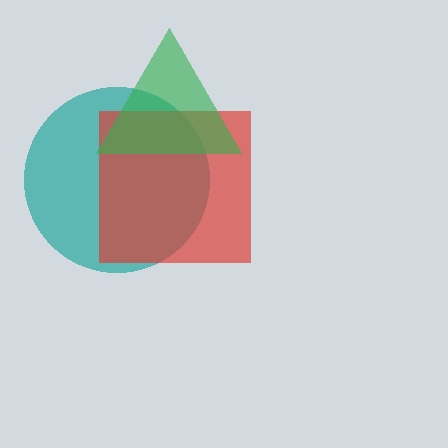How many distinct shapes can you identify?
There are 3 distinct shapes: a teal circle, a red square, a green triangle.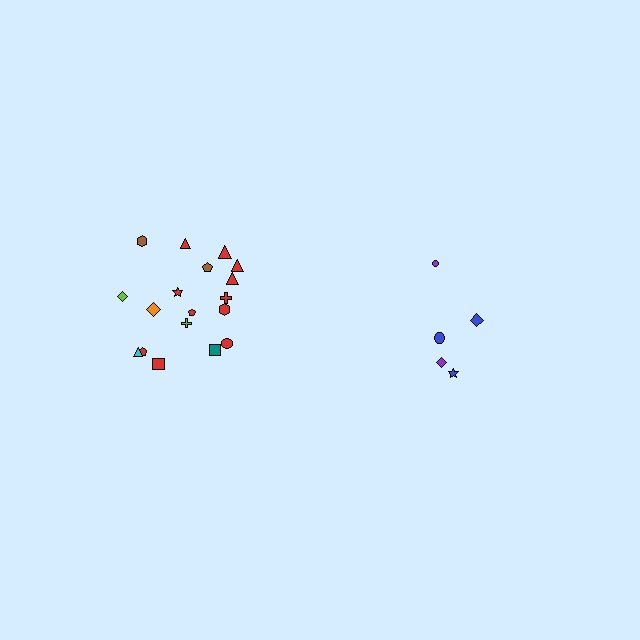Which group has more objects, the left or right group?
The left group.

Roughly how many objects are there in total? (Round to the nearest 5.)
Roughly 25 objects in total.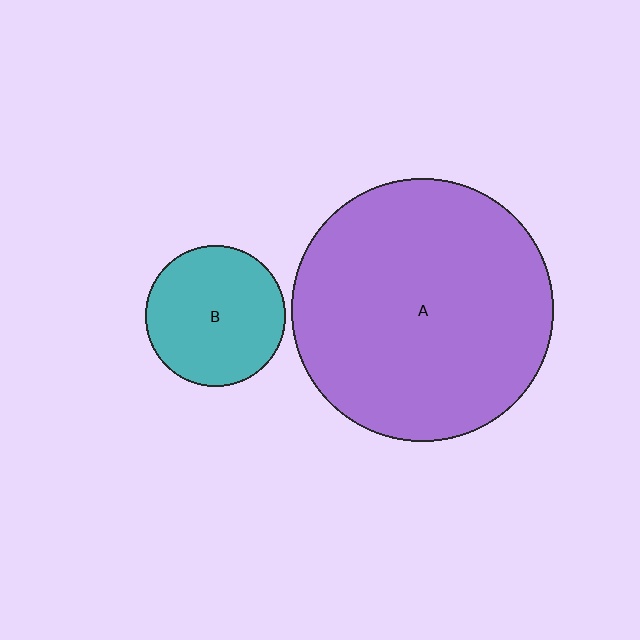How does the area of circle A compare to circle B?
Approximately 3.5 times.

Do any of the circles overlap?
No, none of the circles overlap.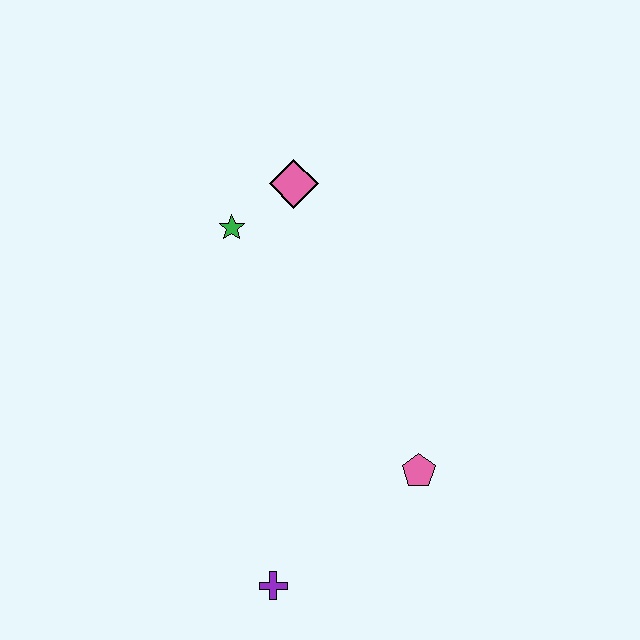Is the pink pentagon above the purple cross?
Yes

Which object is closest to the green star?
The pink diamond is closest to the green star.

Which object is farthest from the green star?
The purple cross is farthest from the green star.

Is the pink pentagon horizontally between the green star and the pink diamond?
No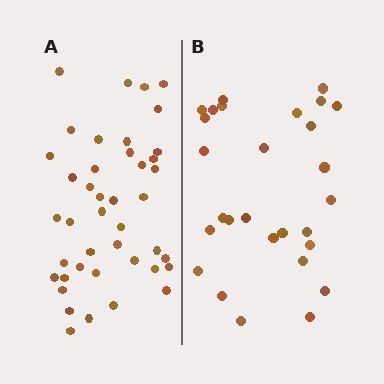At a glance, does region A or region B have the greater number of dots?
Region A (the left region) has more dots.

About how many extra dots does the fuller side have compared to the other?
Region A has approximately 15 more dots than region B.